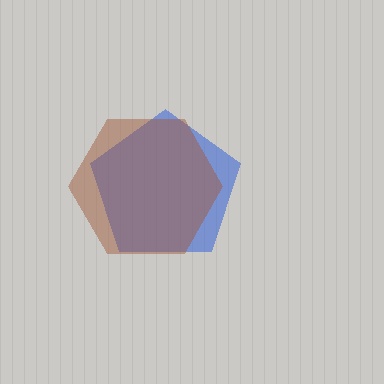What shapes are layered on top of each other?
The layered shapes are: a blue pentagon, a brown hexagon.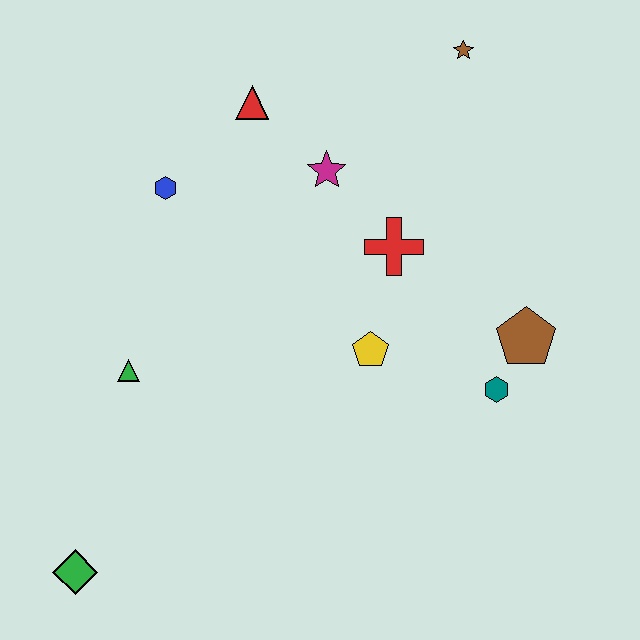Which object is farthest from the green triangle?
The brown star is farthest from the green triangle.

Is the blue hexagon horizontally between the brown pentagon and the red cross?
No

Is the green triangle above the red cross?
No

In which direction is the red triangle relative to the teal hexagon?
The red triangle is above the teal hexagon.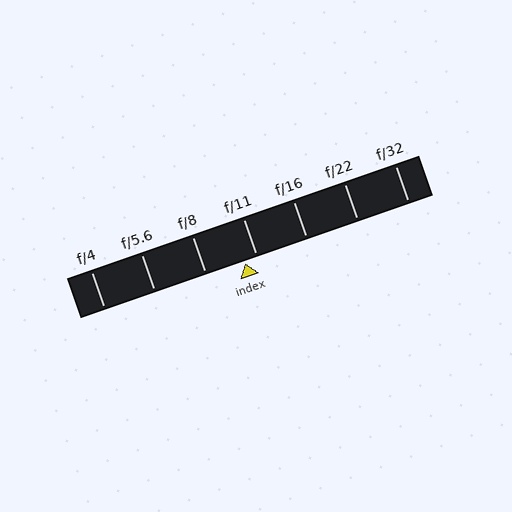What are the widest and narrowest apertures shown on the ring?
The widest aperture shown is f/4 and the narrowest is f/32.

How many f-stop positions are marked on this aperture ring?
There are 7 f-stop positions marked.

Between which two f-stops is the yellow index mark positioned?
The index mark is between f/8 and f/11.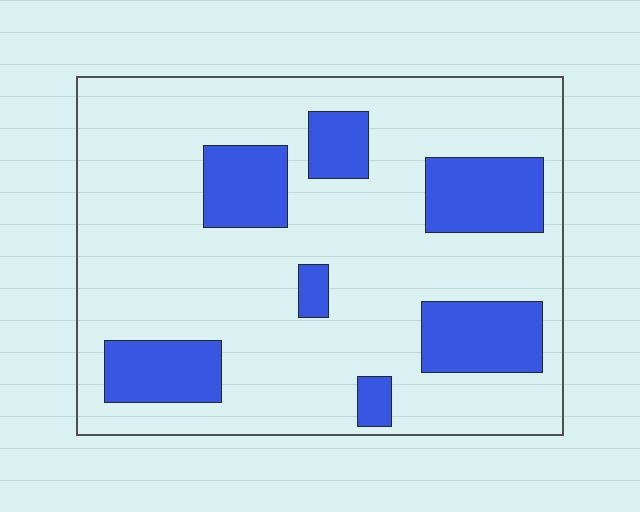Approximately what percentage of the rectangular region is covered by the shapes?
Approximately 25%.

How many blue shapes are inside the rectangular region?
7.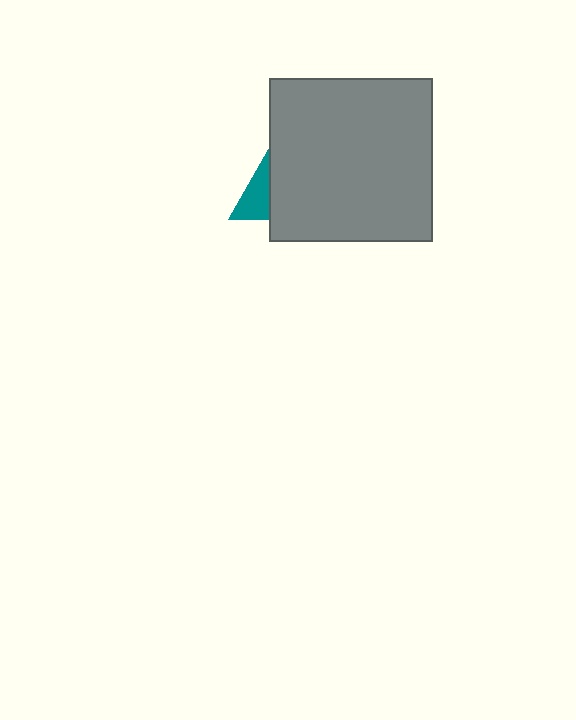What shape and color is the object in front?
The object in front is a gray square.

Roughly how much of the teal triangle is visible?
A small part of it is visible (roughly 43%).